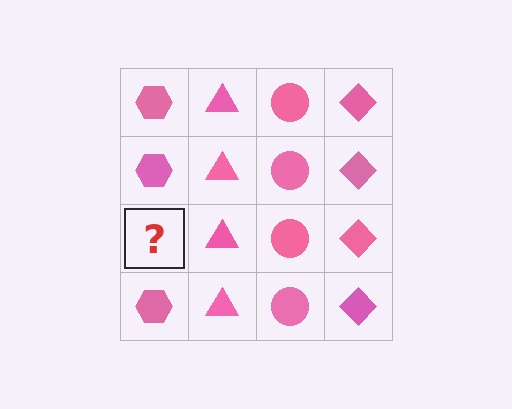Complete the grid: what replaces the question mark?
The question mark should be replaced with a pink hexagon.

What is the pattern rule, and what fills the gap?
The rule is that each column has a consistent shape. The gap should be filled with a pink hexagon.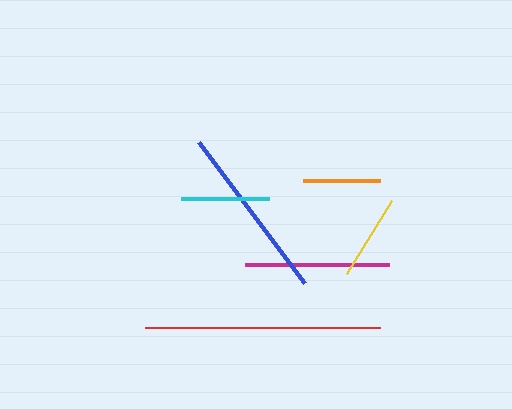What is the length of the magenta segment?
The magenta segment is approximately 144 pixels long.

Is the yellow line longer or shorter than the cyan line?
The cyan line is longer than the yellow line.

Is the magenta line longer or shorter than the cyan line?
The magenta line is longer than the cyan line.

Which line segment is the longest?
The red line is the longest at approximately 235 pixels.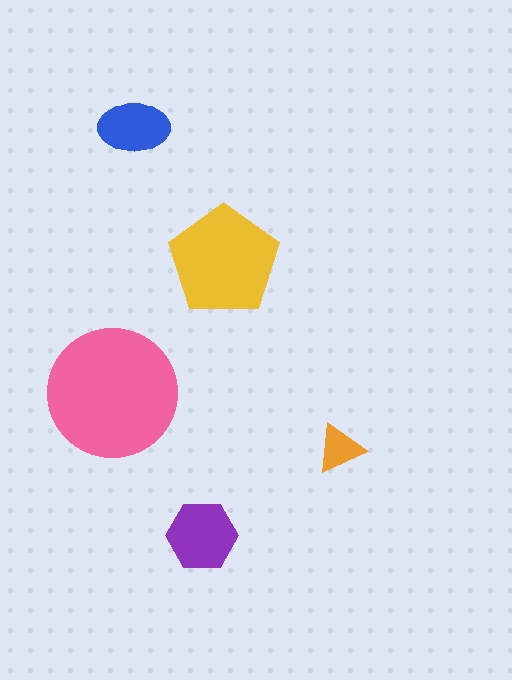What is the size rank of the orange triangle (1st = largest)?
5th.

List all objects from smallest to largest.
The orange triangle, the blue ellipse, the purple hexagon, the yellow pentagon, the pink circle.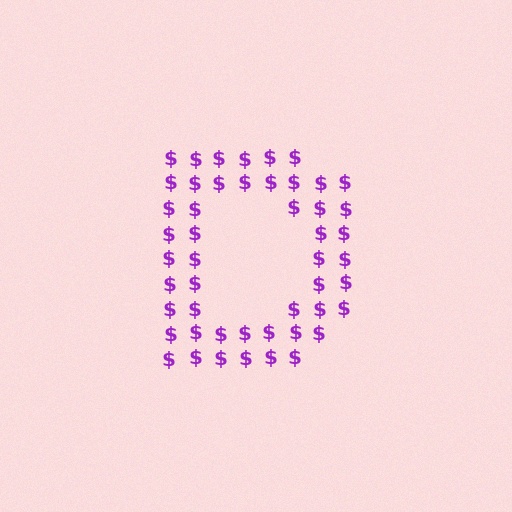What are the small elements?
The small elements are dollar signs.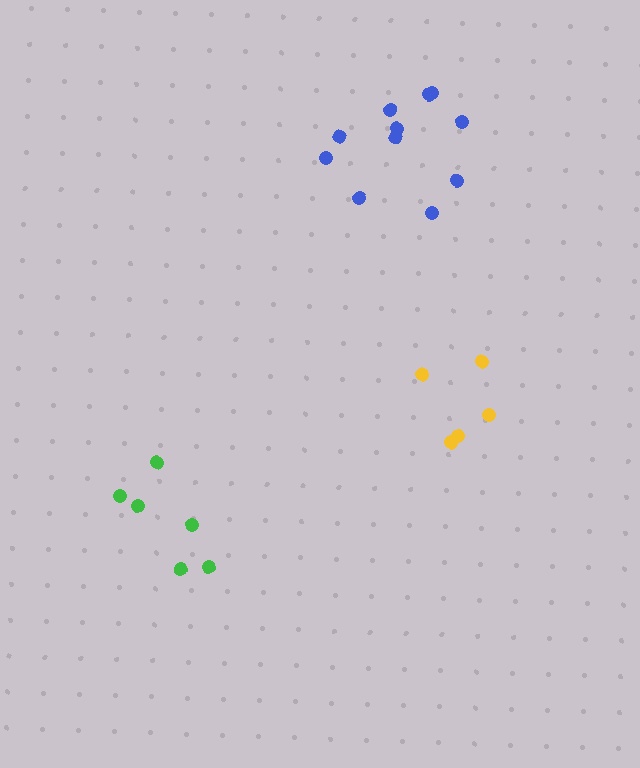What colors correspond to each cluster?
The clusters are colored: blue, green, yellow.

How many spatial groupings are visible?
There are 3 spatial groupings.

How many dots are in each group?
Group 1: 11 dots, Group 2: 6 dots, Group 3: 5 dots (22 total).